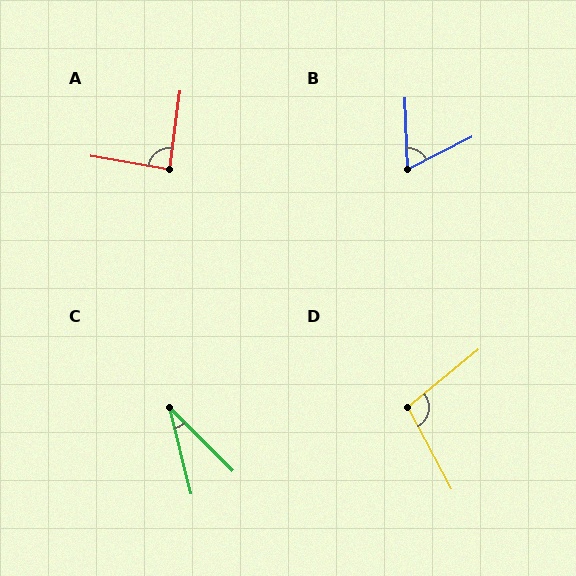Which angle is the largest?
D, at approximately 101 degrees.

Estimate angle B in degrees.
Approximately 65 degrees.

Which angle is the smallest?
C, at approximately 31 degrees.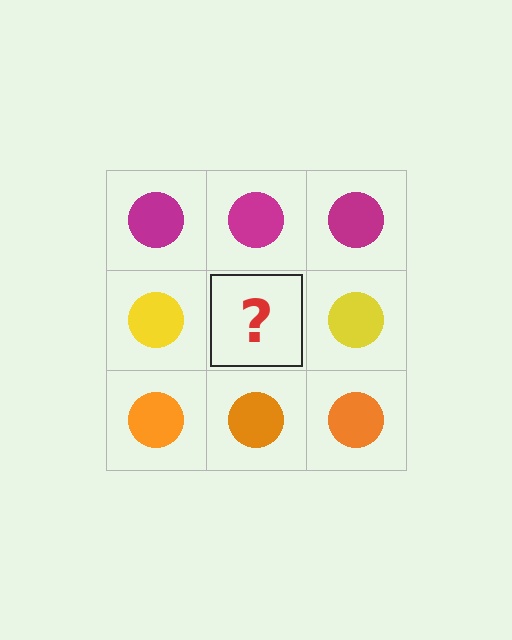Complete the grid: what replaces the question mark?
The question mark should be replaced with a yellow circle.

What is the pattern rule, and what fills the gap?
The rule is that each row has a consistent color. The gap should be filled with a yellow circle.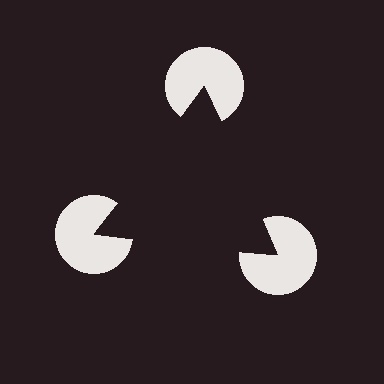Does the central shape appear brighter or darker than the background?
It typically appears slightly darker than the background, even though no actual brightness change is drawn.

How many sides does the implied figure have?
3 sides.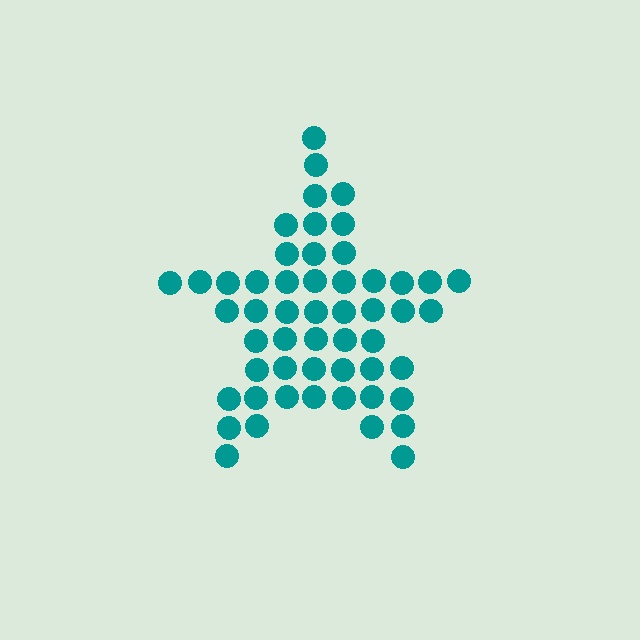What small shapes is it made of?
It is made of small circles.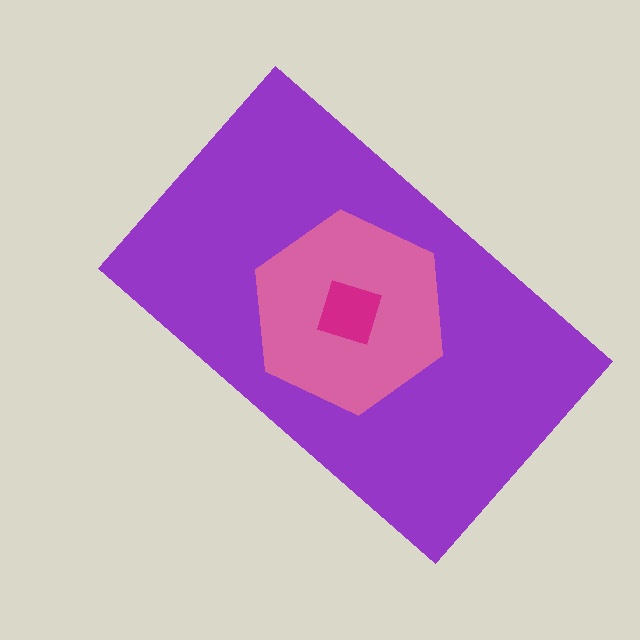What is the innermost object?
The magenta square.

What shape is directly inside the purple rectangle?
The pink hexagon.